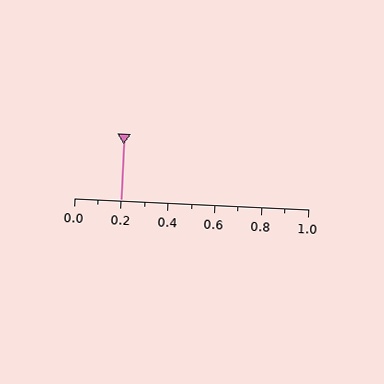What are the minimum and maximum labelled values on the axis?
The axis runs from 0.0 to 1.0.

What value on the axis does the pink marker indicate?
The marker indicates approximately 0.2.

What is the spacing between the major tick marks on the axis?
The major ticks are spaced 0.2 apart.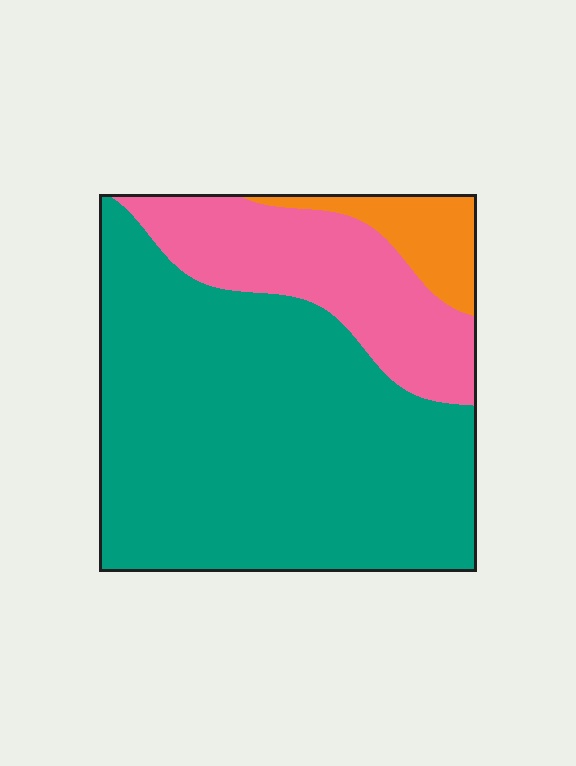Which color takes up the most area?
Teal, at roughly 70%.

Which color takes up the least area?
Orange, at roughly 10%.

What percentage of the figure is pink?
Pink takes up about one quarter (1/4) of the figure.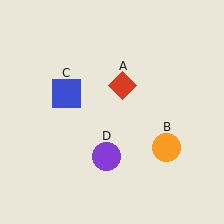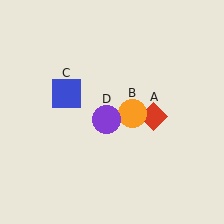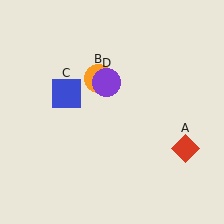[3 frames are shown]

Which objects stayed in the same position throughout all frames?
Blue square (object C) remained stationary.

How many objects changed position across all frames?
3 objects changed position: red diamond (object A), orange circle (object B), purple circle (object D).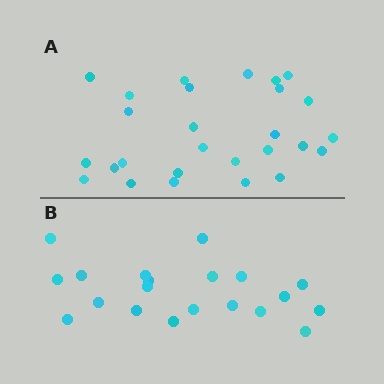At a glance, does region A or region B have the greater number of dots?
Region A (the top region) has more dots.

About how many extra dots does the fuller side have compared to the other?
Region A has roughly 8 or so more dots than region B.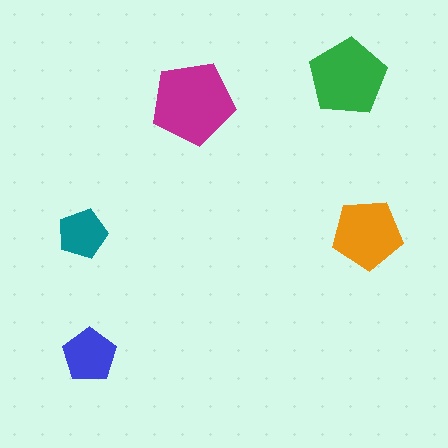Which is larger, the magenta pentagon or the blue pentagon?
The magenta one.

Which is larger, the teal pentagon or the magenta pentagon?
The magenta one.